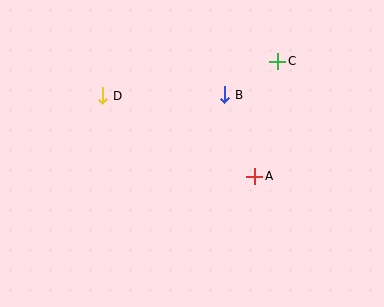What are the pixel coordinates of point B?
Point B is at (224, 95).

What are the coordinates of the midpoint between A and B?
The midpoint between A and B is at (240, 135).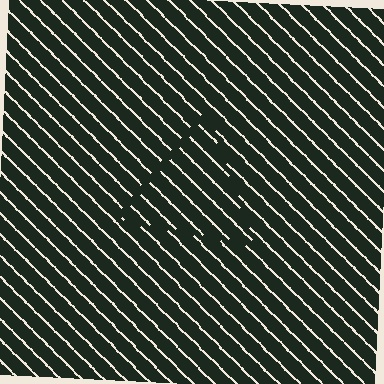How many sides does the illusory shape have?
3 sides — the line-ends trace a triangle.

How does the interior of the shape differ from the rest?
The interior of the shape contains the same grating, shifted by half a period — the contour is defined by the phase discontinuity where line-ends from the inner and outer gratings abut.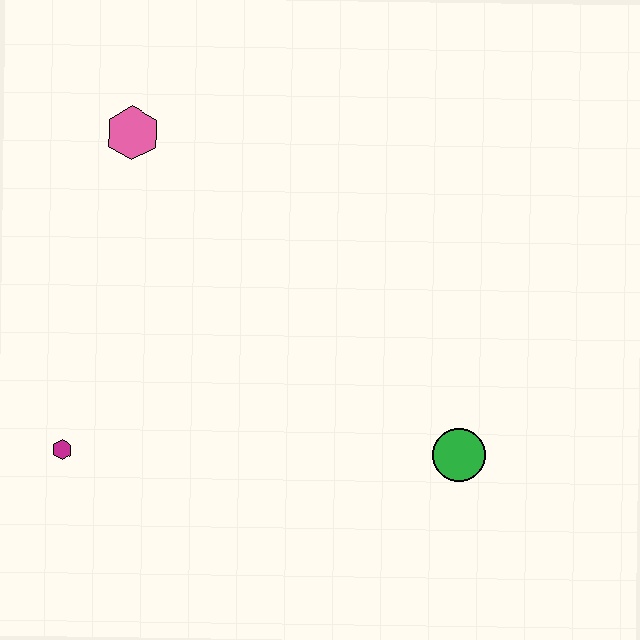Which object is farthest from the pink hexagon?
The green circle is farthest from the pink hexagon.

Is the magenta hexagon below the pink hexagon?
Yes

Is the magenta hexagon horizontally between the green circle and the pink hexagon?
No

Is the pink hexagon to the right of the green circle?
No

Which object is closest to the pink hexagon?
The magenta hexagon is closest to the pink hexagon.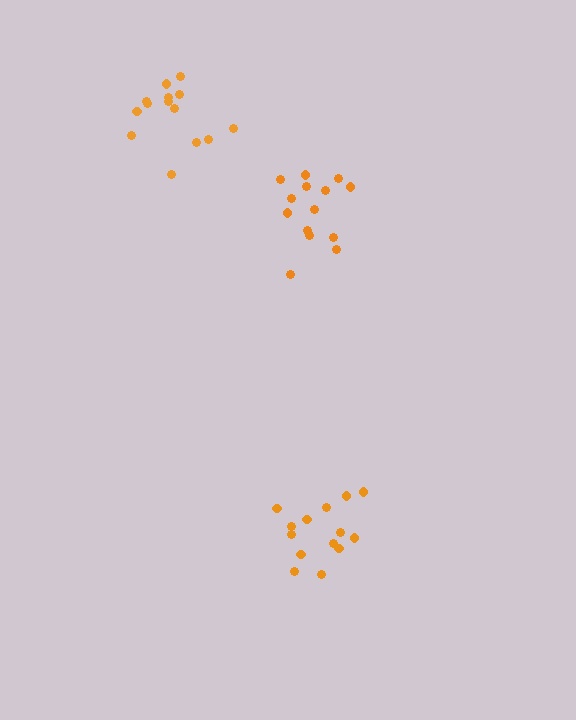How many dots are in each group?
Group 1: 14 dots, Group 2: 14 dots, Group 3: 14 dots (42 total).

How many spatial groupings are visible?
There are 3 spatial groupings.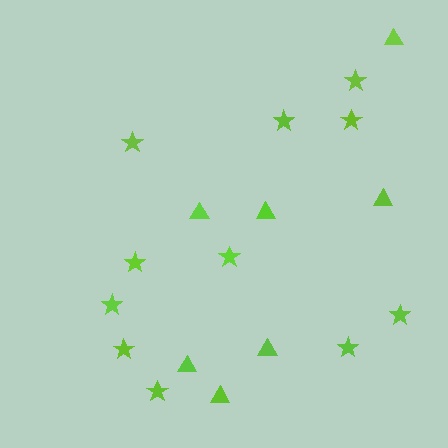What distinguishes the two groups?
There are 2 groups: one group of triangles (7) and one group of stars (11).